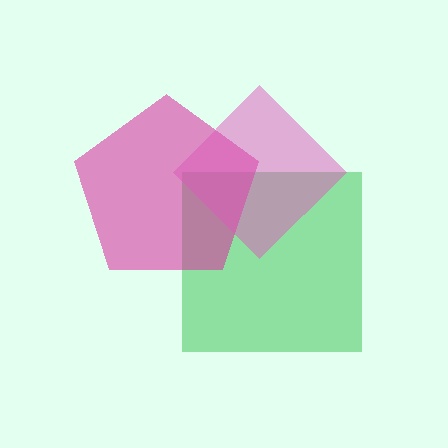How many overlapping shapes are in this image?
There are 3 overlapping shapes in the image.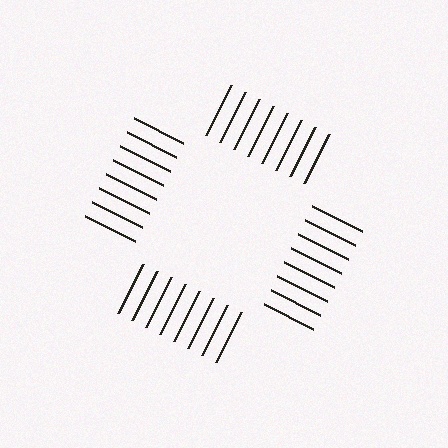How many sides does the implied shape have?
4 sides — the line-ends trace a square.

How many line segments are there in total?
32 — 8 along each of the 4 edges.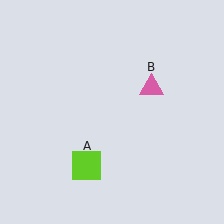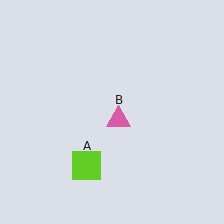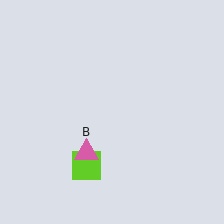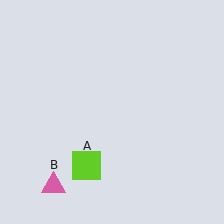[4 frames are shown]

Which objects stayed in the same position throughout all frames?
Lime square (object A) remained stationary.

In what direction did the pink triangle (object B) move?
The pink triangle (object B) moved down and to the left.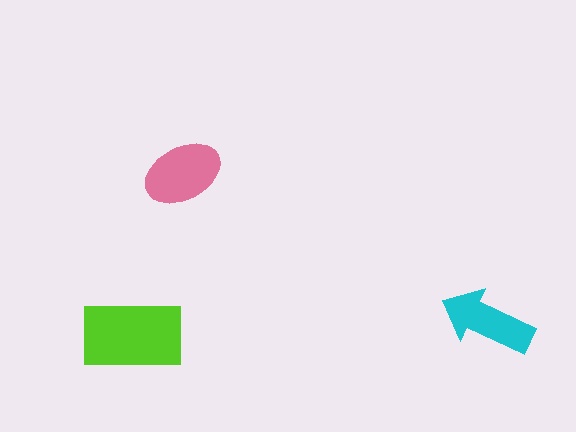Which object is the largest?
The lime rectangle.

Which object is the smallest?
The cyan arrow.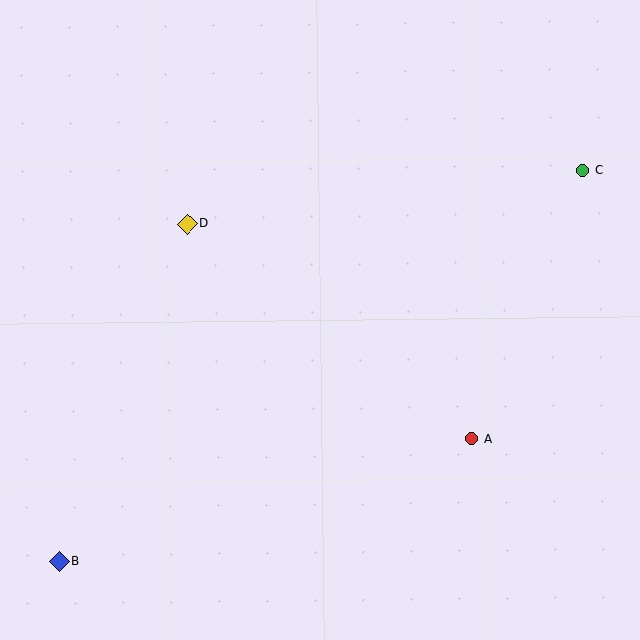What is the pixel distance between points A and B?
The distance between A and B is 431 pixels.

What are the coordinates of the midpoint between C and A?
The midpoint between C and A is at (528, 305).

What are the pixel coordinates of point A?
Point A is at (472, 439).